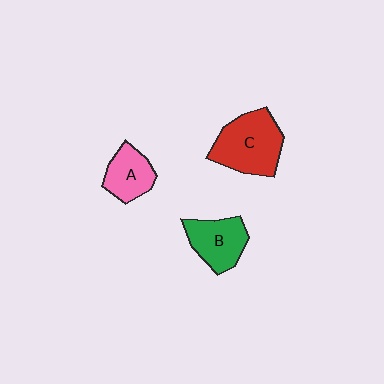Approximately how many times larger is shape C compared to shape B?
Approximately 1.4 times.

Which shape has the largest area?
Shape C (red).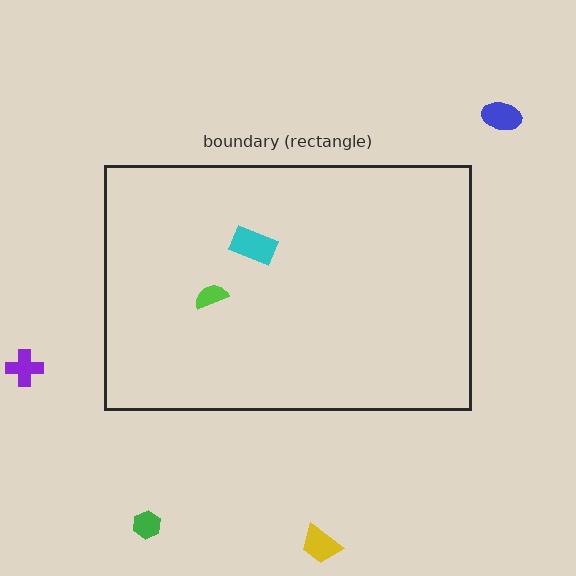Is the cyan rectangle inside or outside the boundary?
Inside.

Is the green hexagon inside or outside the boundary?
Outside.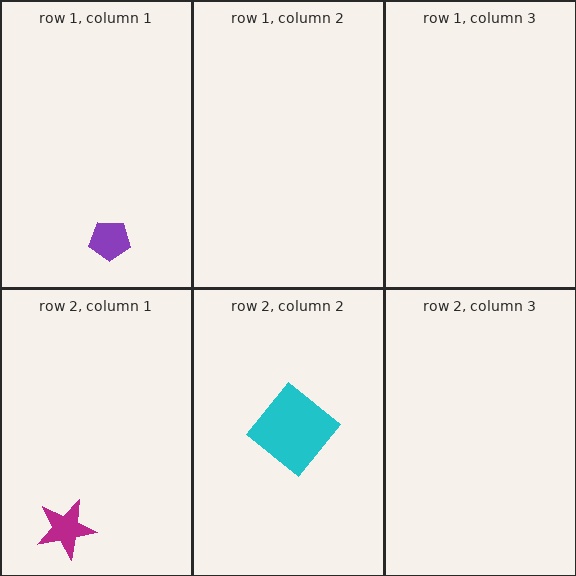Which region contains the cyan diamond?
The row 2, column 2 region.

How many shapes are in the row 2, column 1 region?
1.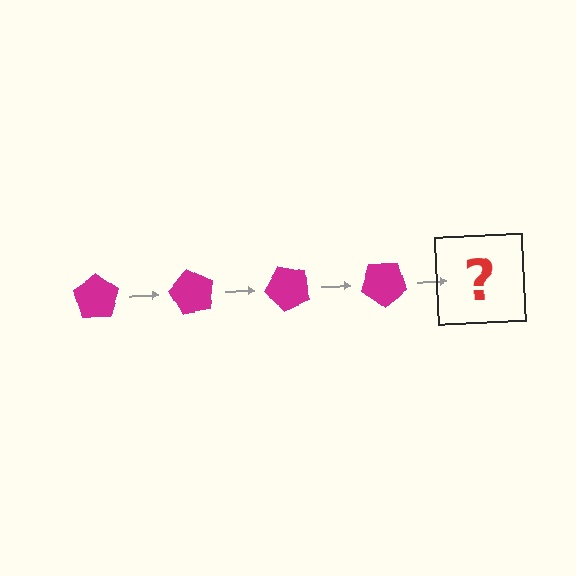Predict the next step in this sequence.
The next step is a magenta pentagon rotated 240 degrees.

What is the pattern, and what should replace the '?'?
The pattern is that the pentagon rotates 60 degrees each step. The '?' should be a magenta pentagon rotated 240 degrees.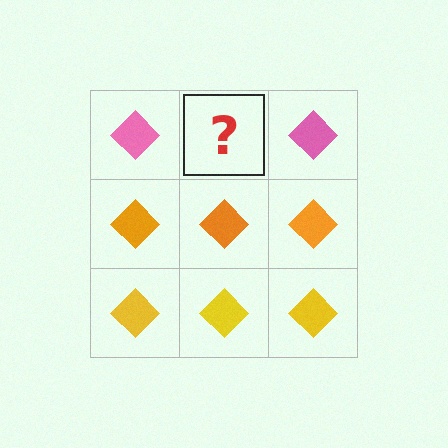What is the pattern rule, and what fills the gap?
The rule is that each row has a consistent color. The gap should be filled with a pink diamond.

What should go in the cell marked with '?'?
The missing cell should contain a pink diamond.